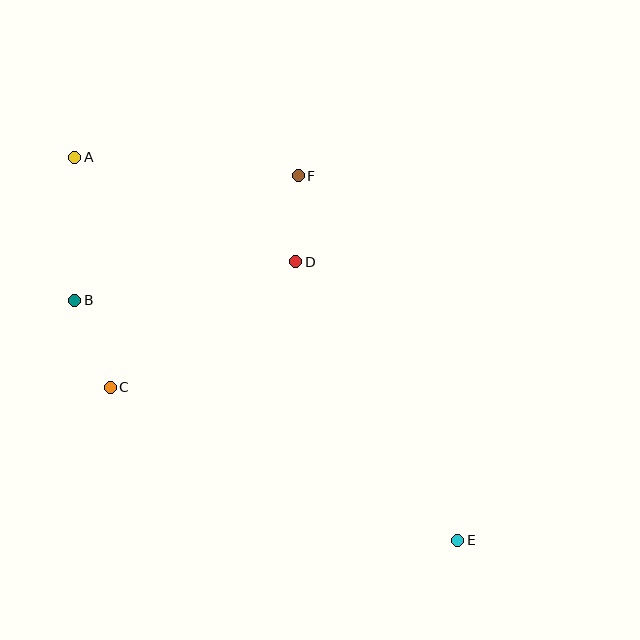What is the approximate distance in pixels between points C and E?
The distance between C and E is approximately 380 pixels.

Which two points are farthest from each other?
Points A and E are farthest from each other.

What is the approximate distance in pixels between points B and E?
The distance between B and E is approximately 452 pixels.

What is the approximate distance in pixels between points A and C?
The distance between A and C is approximately 233 pixels.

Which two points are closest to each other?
Points D and F are closest to each other.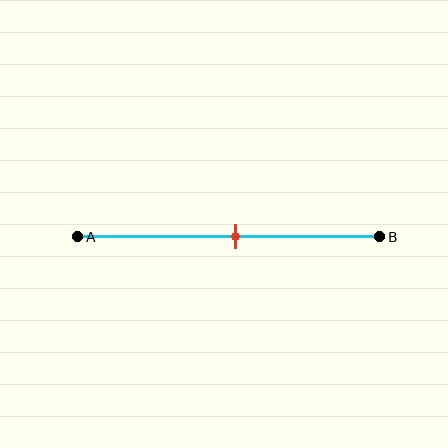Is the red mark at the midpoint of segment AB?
Yes, the mark is approximately at the midpoint.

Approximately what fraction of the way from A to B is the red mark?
The red mark is approximately 50% of the way from A to B.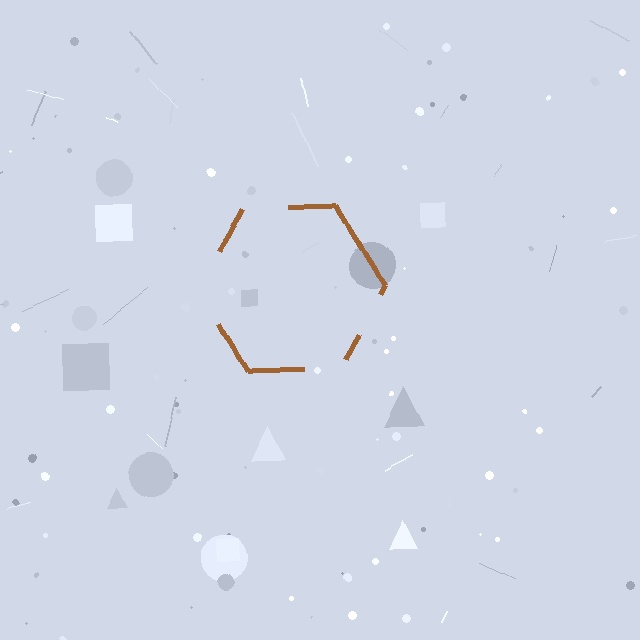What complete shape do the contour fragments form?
The contour fragments form a hexagon.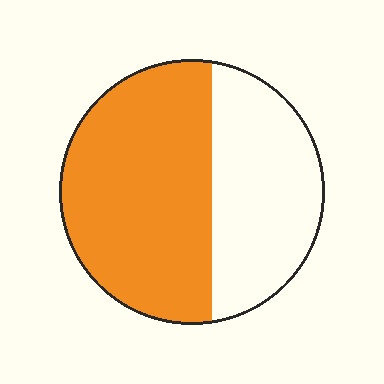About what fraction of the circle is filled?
About three fifths (3/5).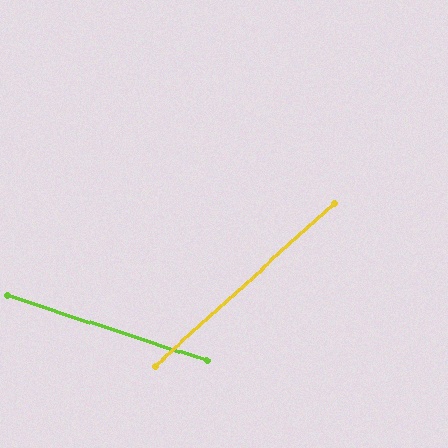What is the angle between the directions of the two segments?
Approximately 60 degrees.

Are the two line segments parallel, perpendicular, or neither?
Neither parallel nor perpendicular — they differ by about 60°.